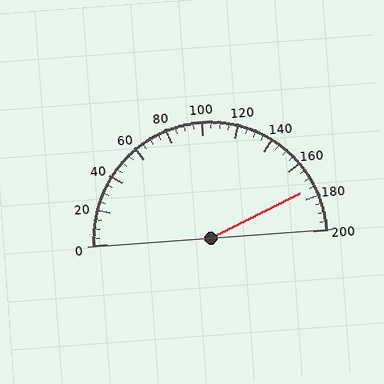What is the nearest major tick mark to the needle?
The nearest major tick mark is 180.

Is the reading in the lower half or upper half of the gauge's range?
The reading is in the upper half of the range (0 to 200).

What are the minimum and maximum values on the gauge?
The gauge ranges from 0 to 200.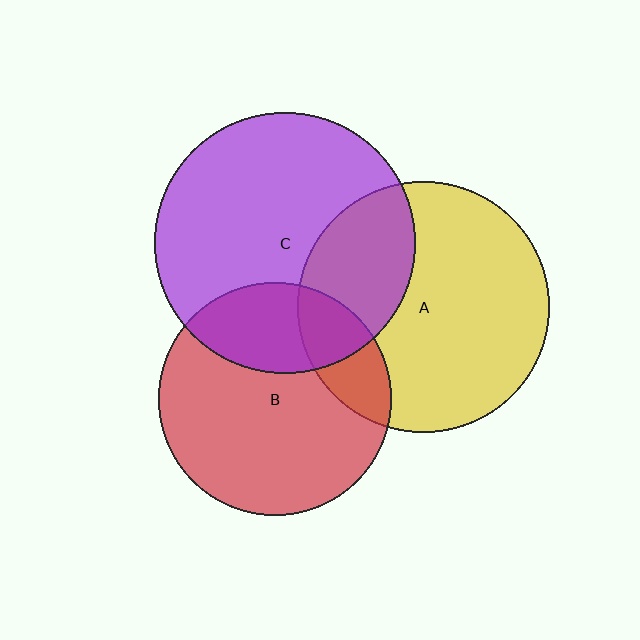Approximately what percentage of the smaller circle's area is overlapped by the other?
Approximately 30%.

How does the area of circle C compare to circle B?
Approximately 1.3 times.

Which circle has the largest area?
Circle C (purple).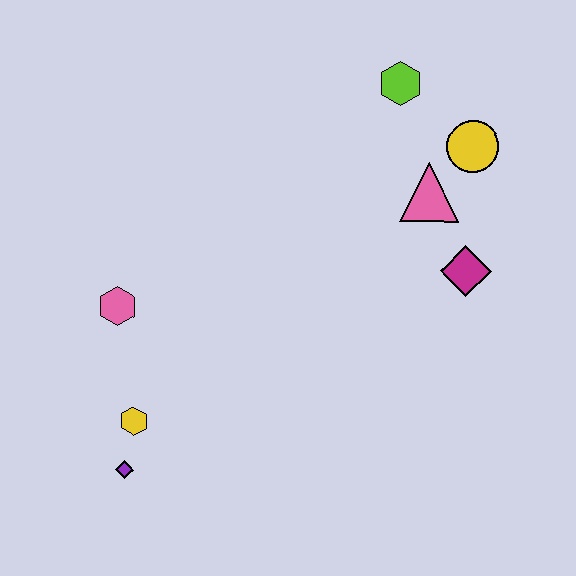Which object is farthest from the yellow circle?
The purple diamond is farthest from the yellow circle.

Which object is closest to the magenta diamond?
The pink triangle is closest to the magenta diamond.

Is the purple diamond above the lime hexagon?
No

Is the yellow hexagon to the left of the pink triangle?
Yes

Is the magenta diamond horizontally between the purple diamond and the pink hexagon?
No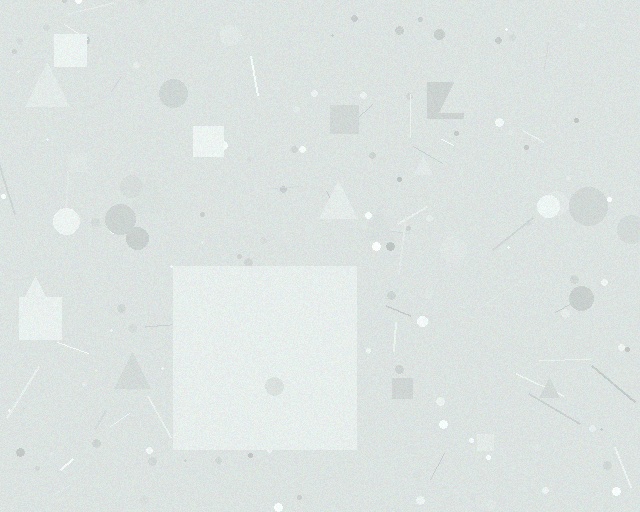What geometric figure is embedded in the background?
A square is embedded in the background.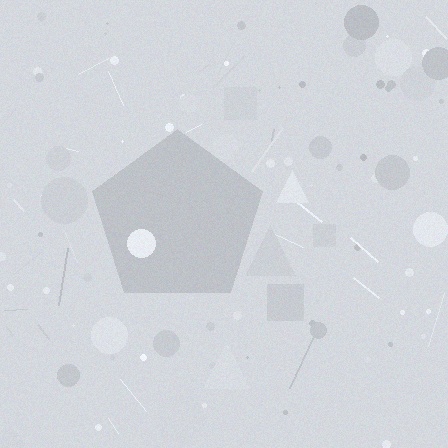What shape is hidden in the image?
A pentagon is hidden in the image.